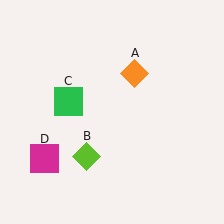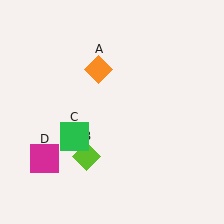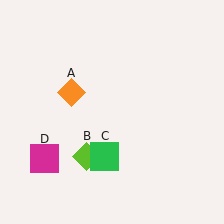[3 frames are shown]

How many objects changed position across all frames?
2 objects changed position: orange diamond (object A), green square (object C).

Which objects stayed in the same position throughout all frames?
Lime diamond (object B) and magenta square (object D) remained stationary.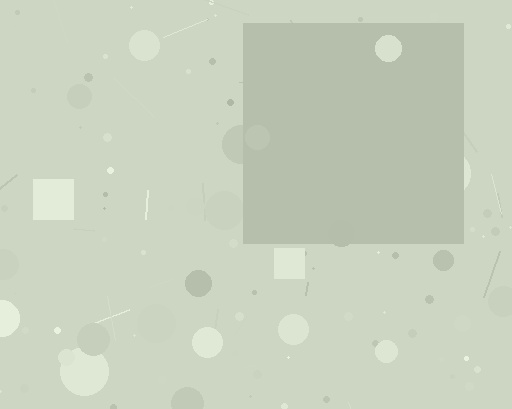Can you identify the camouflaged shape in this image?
The camouflaged shape is a square.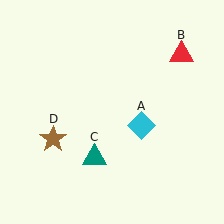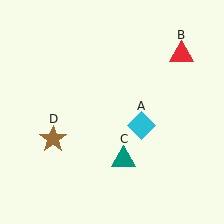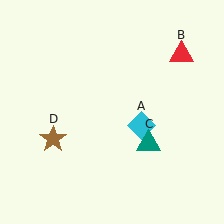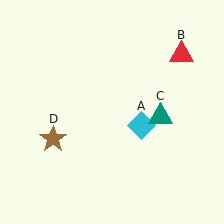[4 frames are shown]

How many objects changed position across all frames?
1 object changed position: teal triangle (object C).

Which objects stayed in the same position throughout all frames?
Cyan diamond (object A) and red triangle (object B) and brown star (object D) remained stationary.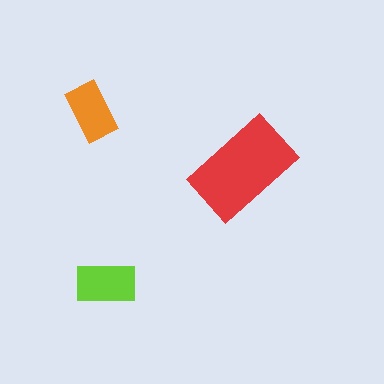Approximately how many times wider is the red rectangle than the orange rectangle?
About 2 times wider.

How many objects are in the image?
There are 3 objects in the image.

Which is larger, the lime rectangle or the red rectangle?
The red one.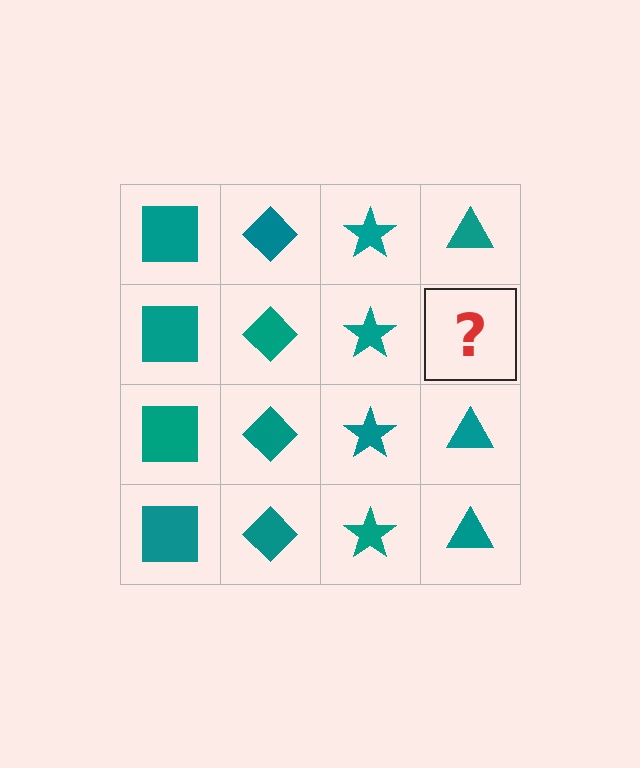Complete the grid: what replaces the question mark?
The question mark should be replaced with a teal triangle.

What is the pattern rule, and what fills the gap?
The rule is that each column has a consistent shape. The gap should be filled with a teal triangle.